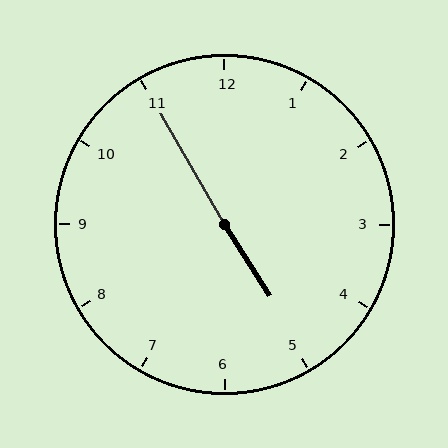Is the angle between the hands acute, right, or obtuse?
It is obtuse.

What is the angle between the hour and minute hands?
Approximately 178 degrees.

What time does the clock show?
4:55.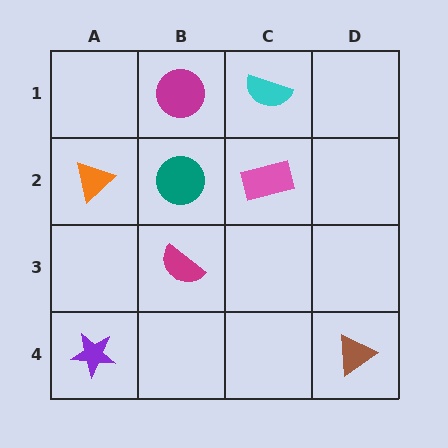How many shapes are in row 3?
1 shape.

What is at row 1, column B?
A magenta circle.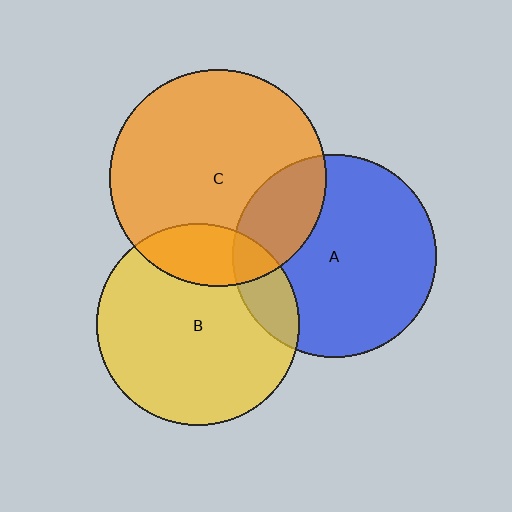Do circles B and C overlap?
Yes.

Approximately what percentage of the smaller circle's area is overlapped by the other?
Approximately 20%.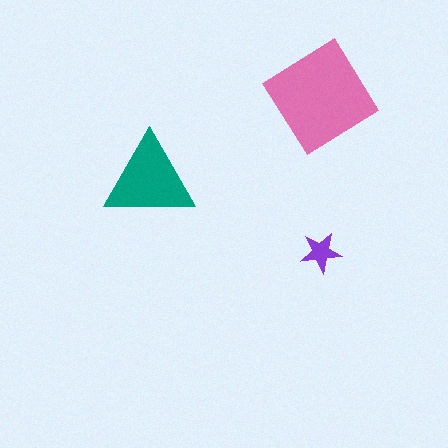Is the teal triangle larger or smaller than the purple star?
Larger.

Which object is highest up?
The pink diamond is topmost.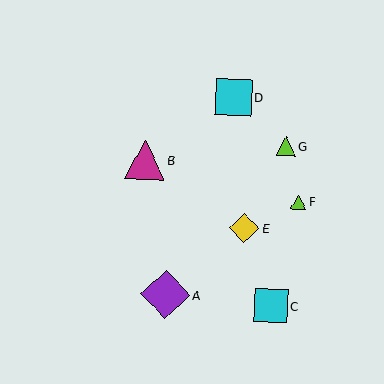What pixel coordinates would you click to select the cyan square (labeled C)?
Click at (271, 305) to select the cyan square C.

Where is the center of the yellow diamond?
The center of the yellow diamond is at (244, 228).